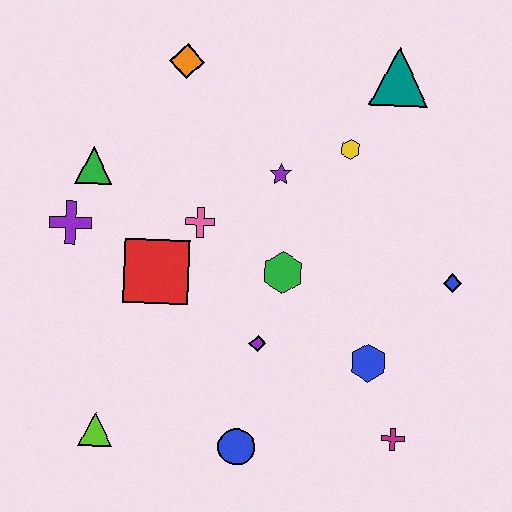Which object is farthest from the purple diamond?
The teal triangle is farthest from the purple diamond.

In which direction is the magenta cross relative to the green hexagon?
The magenta cross is below the green hexagon.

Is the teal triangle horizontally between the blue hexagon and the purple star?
No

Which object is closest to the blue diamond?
The blue hexagon is closest to the blue diamond.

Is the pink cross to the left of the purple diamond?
Yes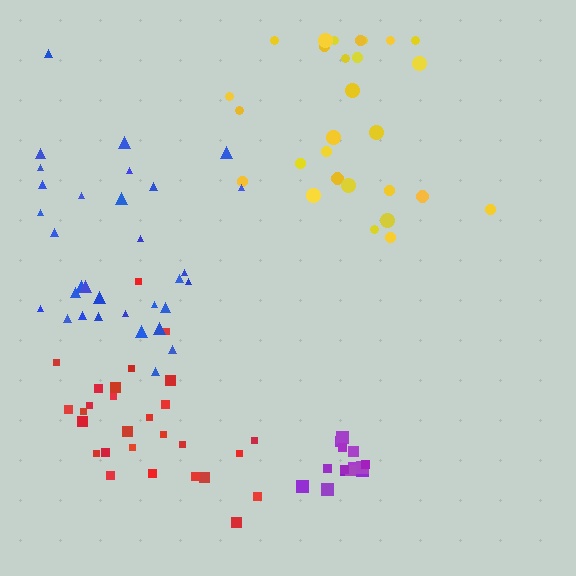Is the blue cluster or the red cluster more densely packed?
Red.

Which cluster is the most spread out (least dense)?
Blue.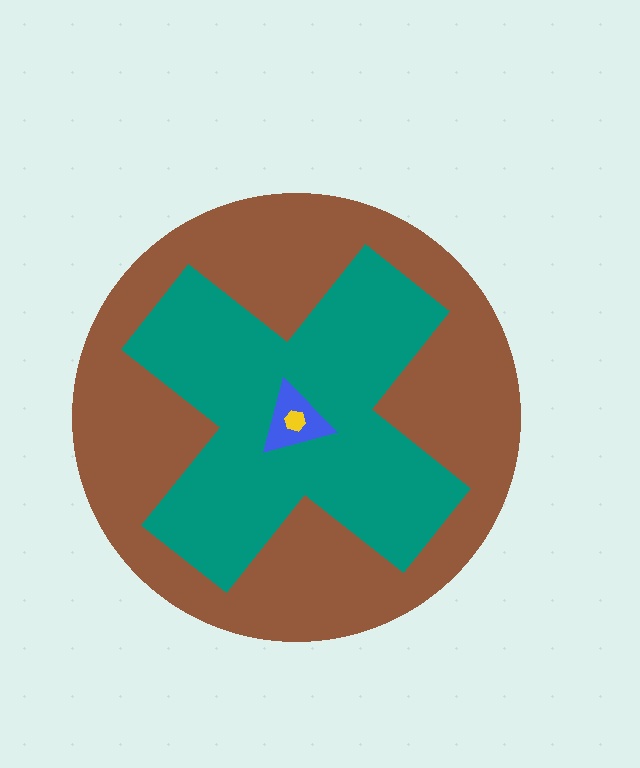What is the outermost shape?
The brown circle.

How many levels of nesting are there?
4.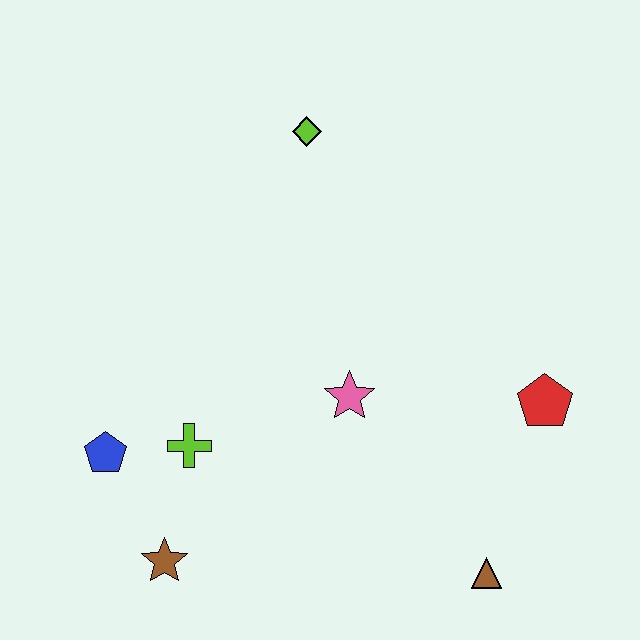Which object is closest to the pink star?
The lime cross is closest to the pink star.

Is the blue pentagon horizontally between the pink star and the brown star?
No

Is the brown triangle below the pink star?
Yes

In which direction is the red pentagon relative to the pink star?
The red pentagon is to the right of the pink star.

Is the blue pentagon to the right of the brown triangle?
No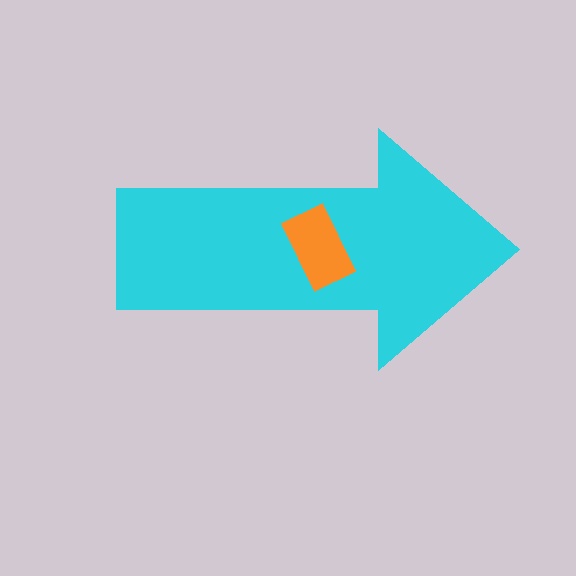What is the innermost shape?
The orange rectangle.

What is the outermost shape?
The cyan arrow.